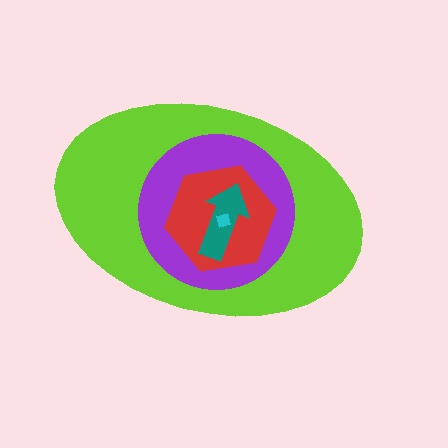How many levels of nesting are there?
5.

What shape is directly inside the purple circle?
The red hexagon.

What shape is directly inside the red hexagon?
The teal arrow.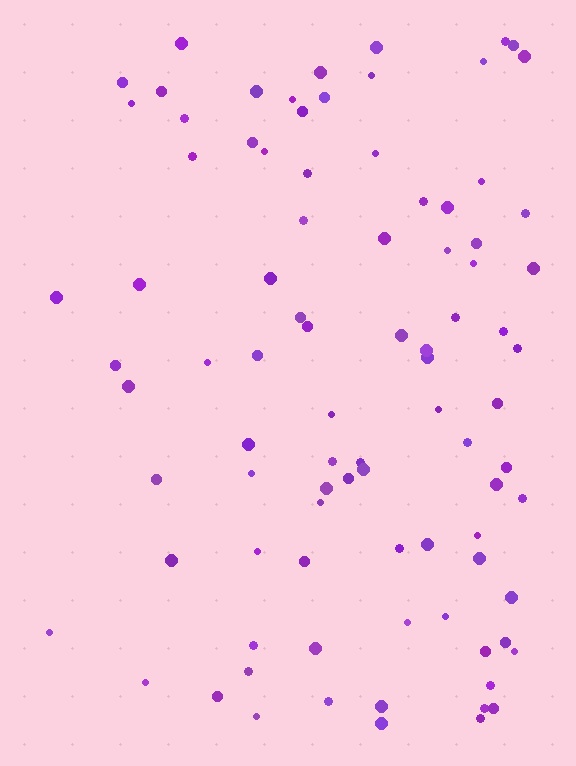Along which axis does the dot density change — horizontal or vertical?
Horizontal.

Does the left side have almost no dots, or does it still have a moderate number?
Still a moderate number, just noticeably fewer than the right.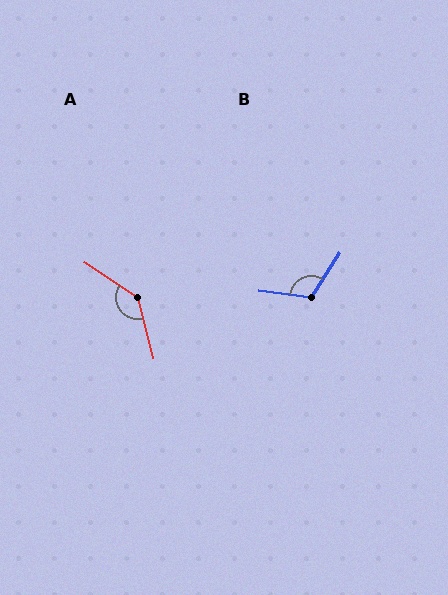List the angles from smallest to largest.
B (114°), A (138°).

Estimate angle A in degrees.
Approximately 138 degrees.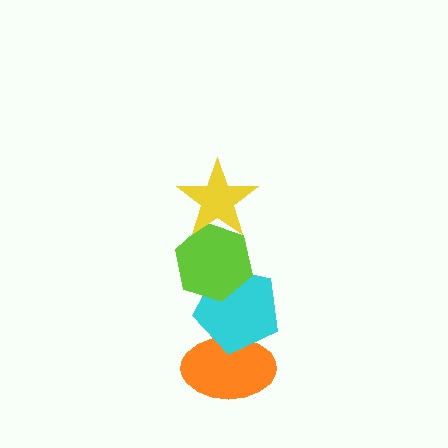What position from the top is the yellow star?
The yellow star is 1st from the top.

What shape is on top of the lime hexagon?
The yellow star is on top of the lime hexagon.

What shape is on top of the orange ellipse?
The cyan pentagon is on top of the orange ellipse.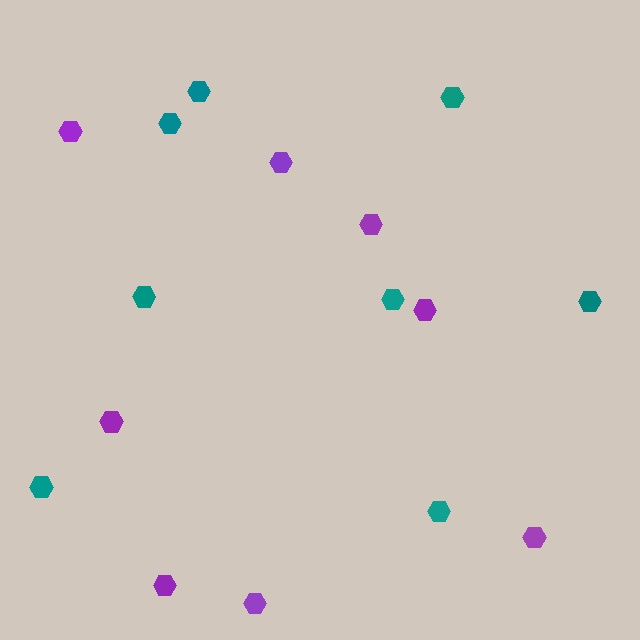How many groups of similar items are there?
There are 2 groups: one group of purple hexagons (8) and one group of teal hexagons (8).